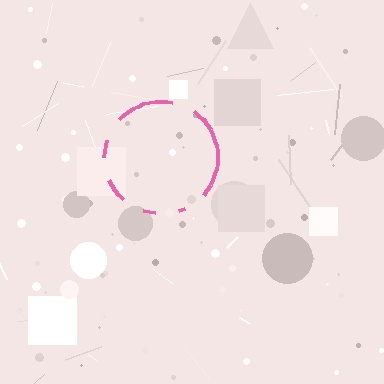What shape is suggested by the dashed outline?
The dashed outline suggests a circle.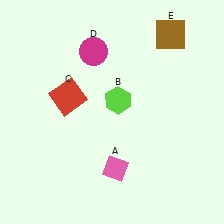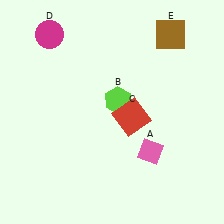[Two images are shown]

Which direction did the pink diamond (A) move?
The pink diamond (A) moved right.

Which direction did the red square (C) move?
The red square (C) moved right.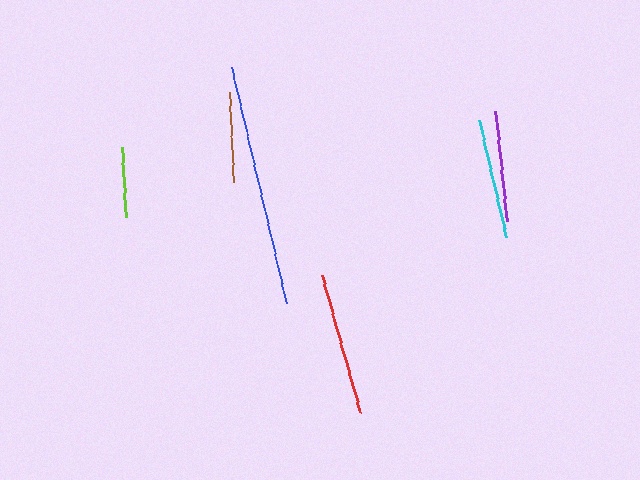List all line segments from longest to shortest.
From longest to shortest: blue, red, cyan, purple, brown, lime.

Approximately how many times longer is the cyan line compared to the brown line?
The cyan line is approximately 1.3 times the length of the brown line.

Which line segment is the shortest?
The lime line is the shortest at approximately 70 pixels.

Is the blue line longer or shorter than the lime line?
The blue line is longer than the lime line.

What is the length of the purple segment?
The purple segment is approximately 111 pixels long.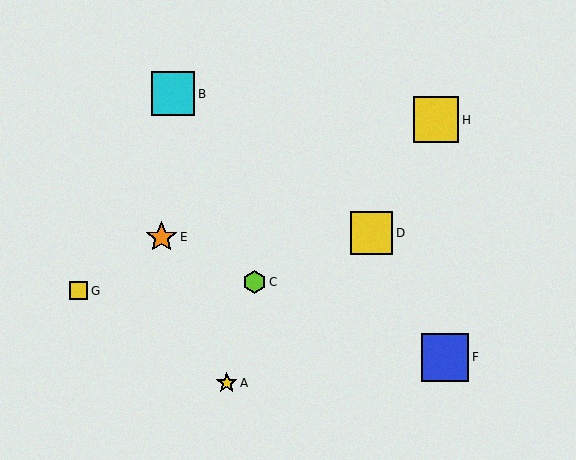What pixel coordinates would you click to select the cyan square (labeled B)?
Click at (173, 94) to select the cyan square B.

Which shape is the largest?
The blue square (labeled F) is the largest.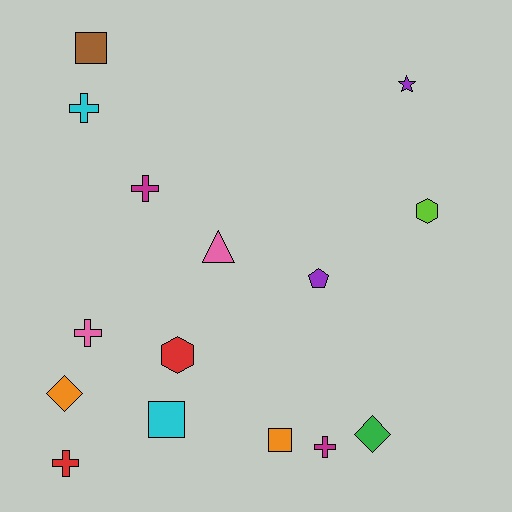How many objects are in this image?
There are 15 objects.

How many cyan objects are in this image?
There are 2 cyan objects.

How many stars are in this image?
There is 1 star.